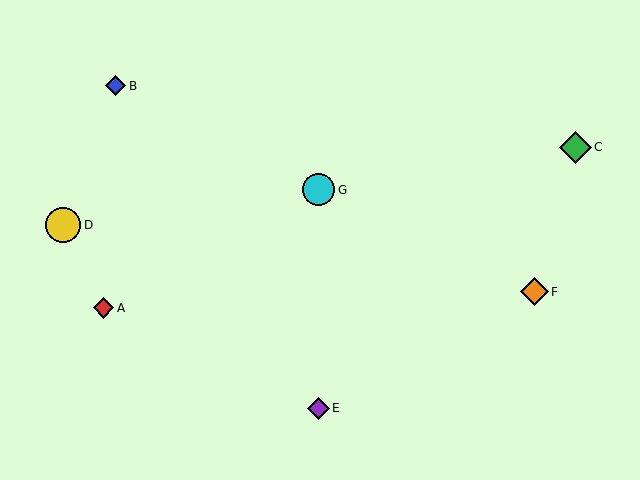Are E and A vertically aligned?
No, E is at x≈319 and A is at x≈104.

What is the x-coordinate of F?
Object F is at x≈534.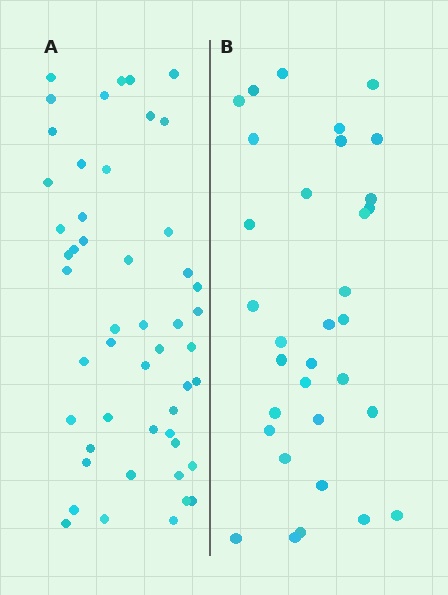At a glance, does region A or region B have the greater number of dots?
Region A (the left region) has more dots.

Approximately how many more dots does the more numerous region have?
Region A has approximately 15 more dots than region B.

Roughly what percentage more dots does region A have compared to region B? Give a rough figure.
About 50% more.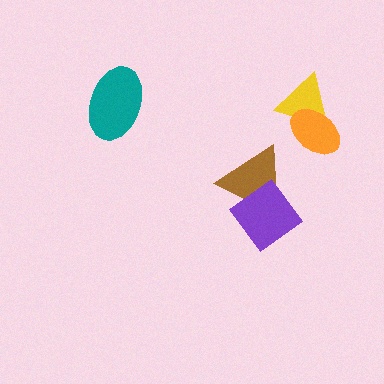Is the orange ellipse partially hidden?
No, no other shape covers it.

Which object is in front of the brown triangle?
The purple diamond is in front of the brown triangle.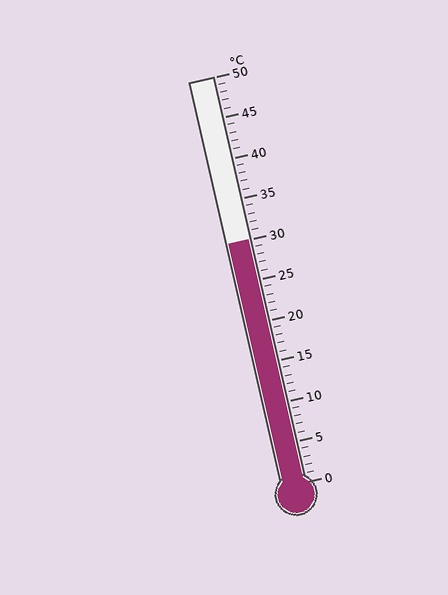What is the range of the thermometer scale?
The thermometer scale ranges from 0°C to 50°C.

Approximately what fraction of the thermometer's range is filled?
The thermometer is filled to approximately 60% of its range.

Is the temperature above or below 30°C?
The temperature is at 30°C.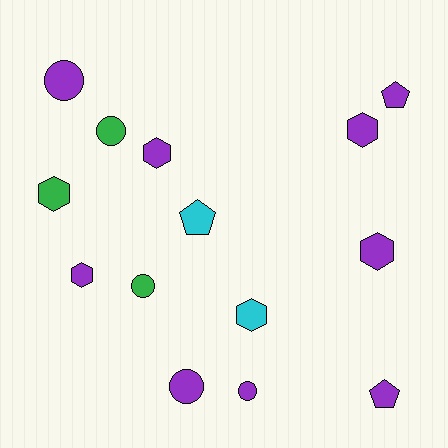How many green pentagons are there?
There are no green pentagons.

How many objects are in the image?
There are 14 objects.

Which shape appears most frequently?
Hexagon, with 6 objects.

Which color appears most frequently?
Purple, with 9 objects.